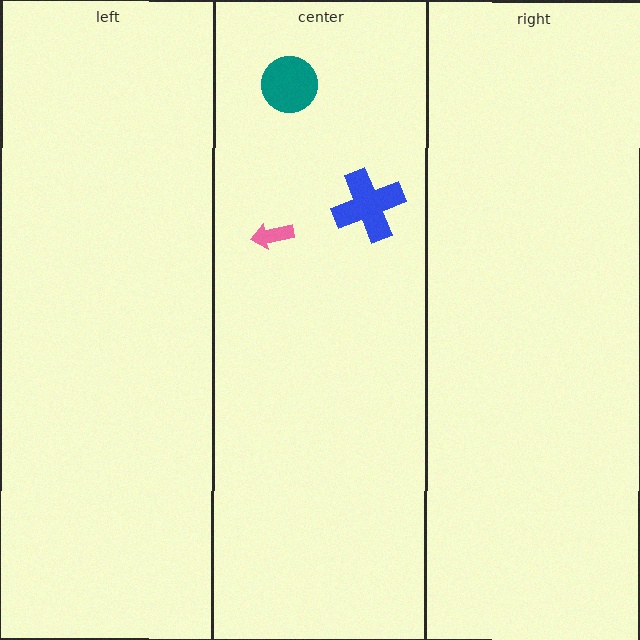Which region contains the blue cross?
The center region.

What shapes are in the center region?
The blue cross, the pink arrow, the teal circle.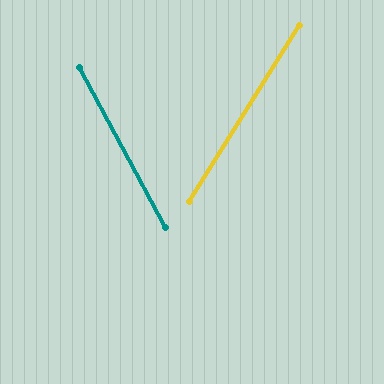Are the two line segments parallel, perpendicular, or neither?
Neither parallel nor perpendicular — they differ by about 60°.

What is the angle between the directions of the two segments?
Approximately 60 degrees.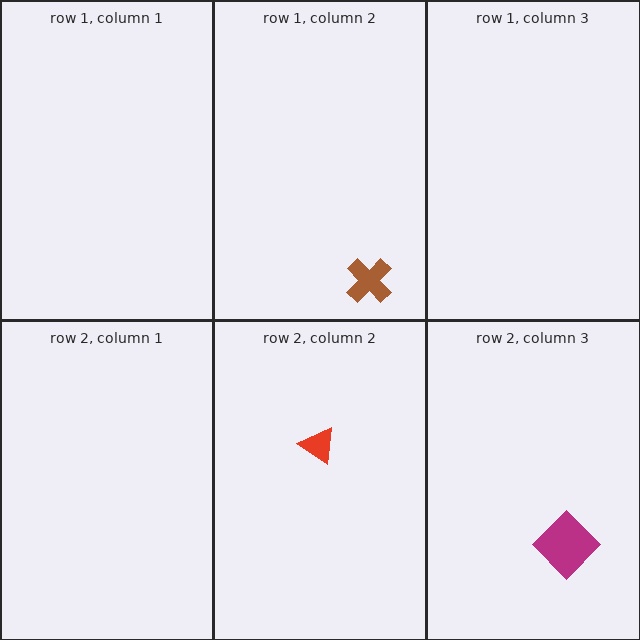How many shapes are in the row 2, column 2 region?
1.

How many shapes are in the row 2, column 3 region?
1.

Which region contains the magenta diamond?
The row 2, column 3 region.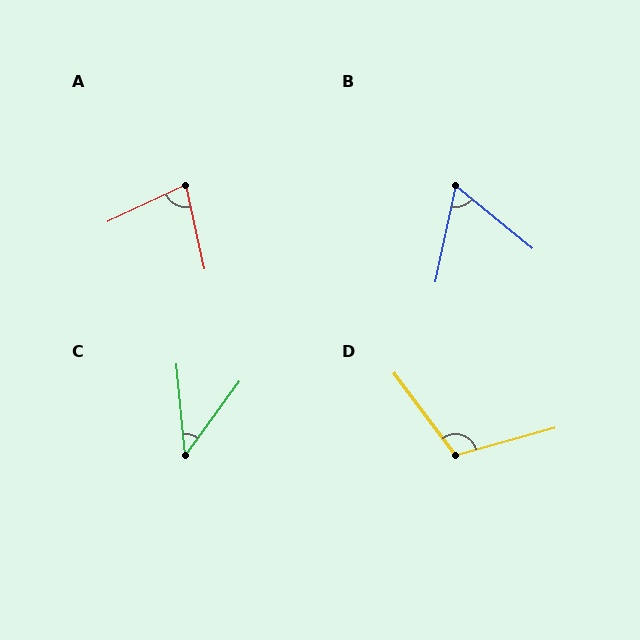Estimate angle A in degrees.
Approximately 77 degrees.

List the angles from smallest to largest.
C (41°), B (62°), A (77°), D (111°).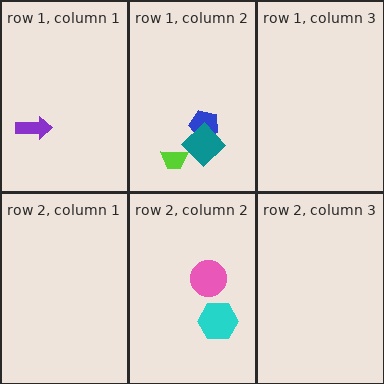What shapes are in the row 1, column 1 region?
The purple arrow.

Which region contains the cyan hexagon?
The row 2, column 2 region.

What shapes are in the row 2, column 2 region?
The cyan hexagon, the pink circle.